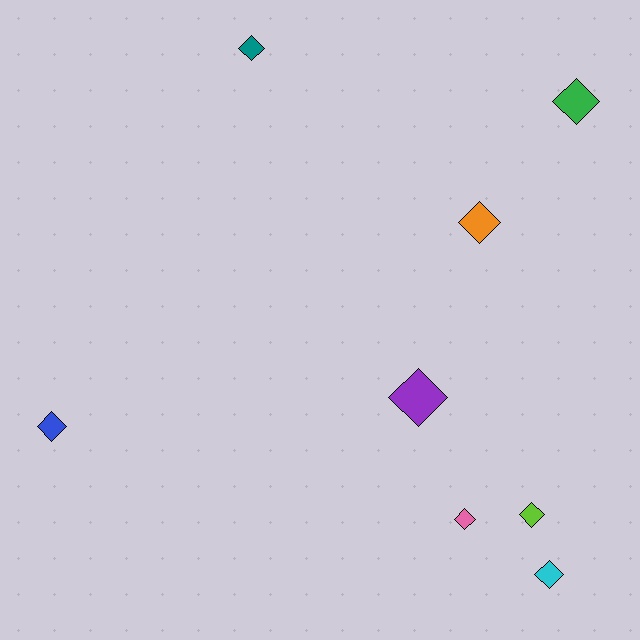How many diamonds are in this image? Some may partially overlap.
There are 8 diamonds.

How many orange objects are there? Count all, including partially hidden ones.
There is 1 orange object.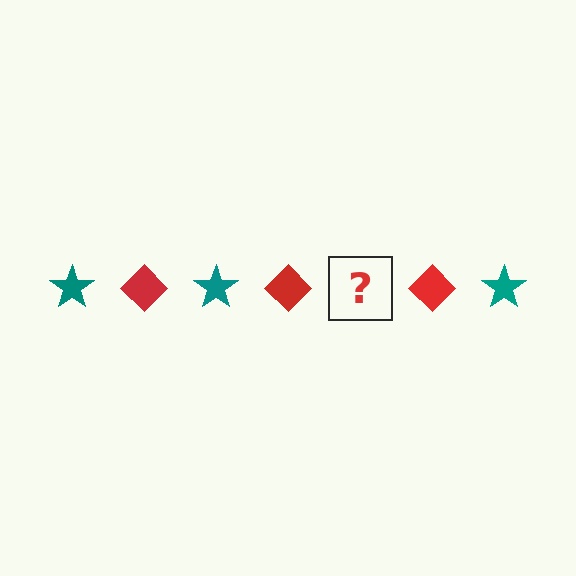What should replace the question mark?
The question mark should be replaced with a teal star.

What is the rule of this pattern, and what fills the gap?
The rule is that the pattern alternates between teal star and red diamond. The gap should be filled with a teal star.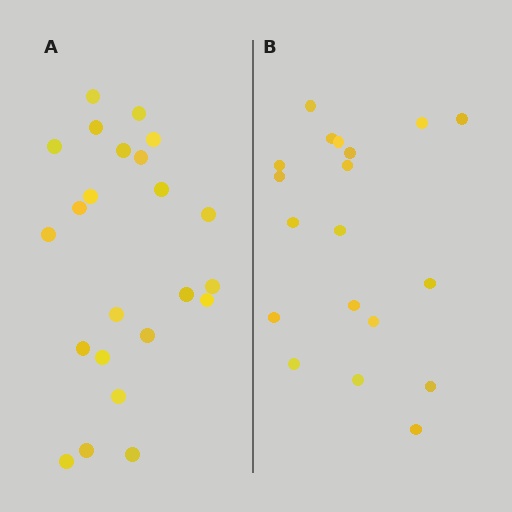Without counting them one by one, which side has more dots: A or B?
Region A (the left region) has more dots.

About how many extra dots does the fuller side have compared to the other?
Region A has about 4 more dots than region B.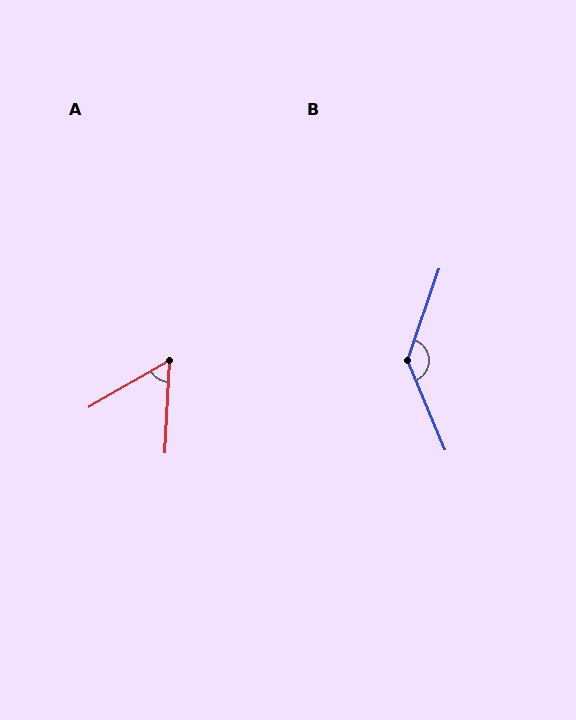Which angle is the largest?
B, at approximately 138 degrees.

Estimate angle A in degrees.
Approximately 57 degrees.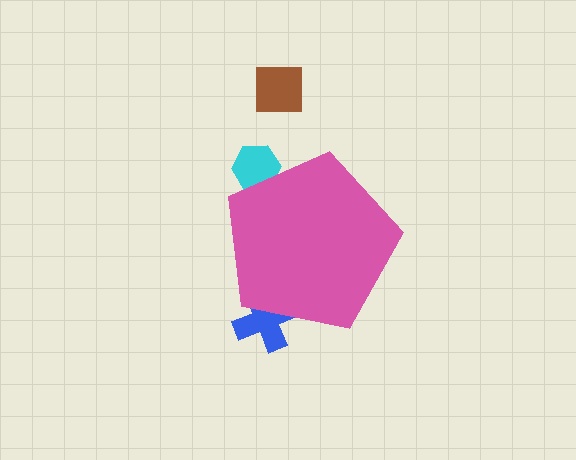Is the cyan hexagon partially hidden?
Yes, the cyan hexagon is partially hidden behind the pink pentagon.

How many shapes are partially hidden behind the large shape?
2 shapes are partially hidden.